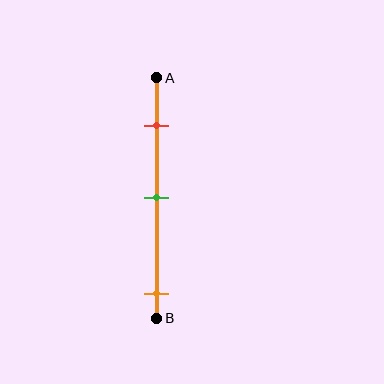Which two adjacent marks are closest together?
The red and green marks are the closest adjacent pair.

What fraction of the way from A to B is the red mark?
The red mark is approximately 20% (0.2) of the way from A to B.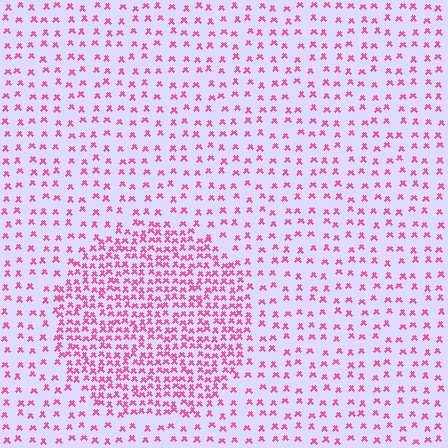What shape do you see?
I see a circle.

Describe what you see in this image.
The image contains small pink elements arranged at two different densities. A circle-shaped region is visible where the elements are more densely packed than the surrounding area.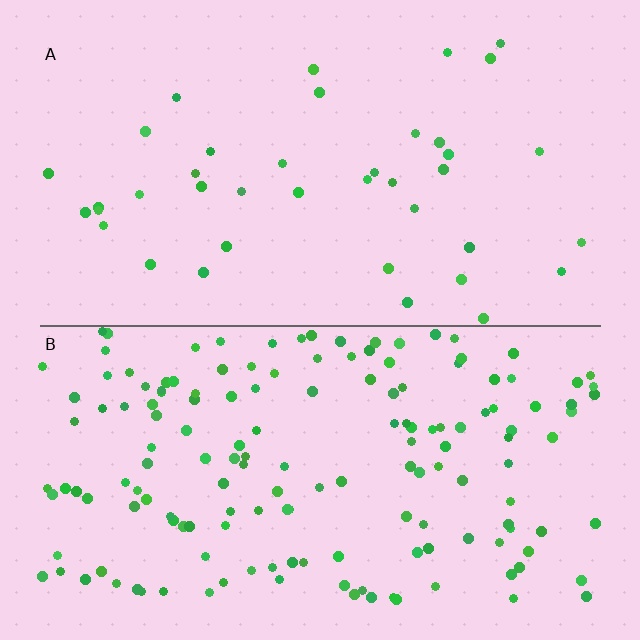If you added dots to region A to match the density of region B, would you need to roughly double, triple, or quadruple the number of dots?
Approximately quadruple.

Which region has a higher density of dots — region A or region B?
B (the bottom).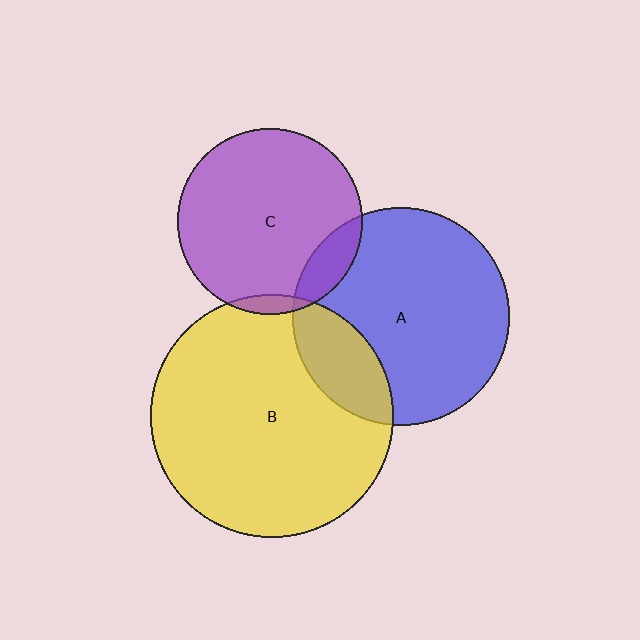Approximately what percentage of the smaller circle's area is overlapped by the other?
Approximately 20%.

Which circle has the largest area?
Circle B (yellow).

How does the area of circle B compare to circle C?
Approximately 1.7 times.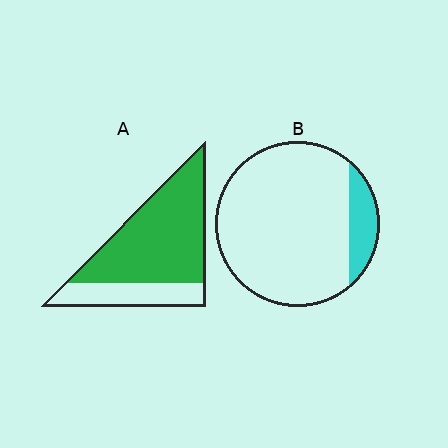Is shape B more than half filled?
No.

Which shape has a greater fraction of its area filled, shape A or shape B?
Shape A.